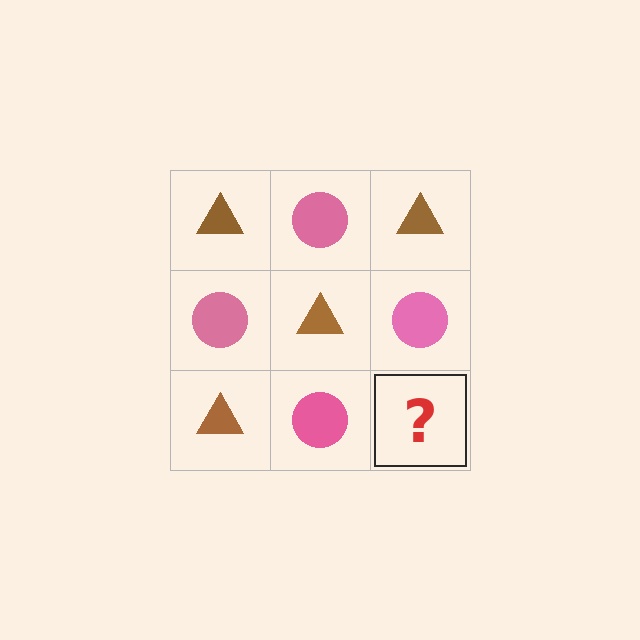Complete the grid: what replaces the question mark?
The question mark should be replaced with a brown triangle.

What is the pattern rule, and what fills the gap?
The rule is that it alternates brown triangle and pink circle in a checkerboard pattern. The gap should be filled with a brown triangle.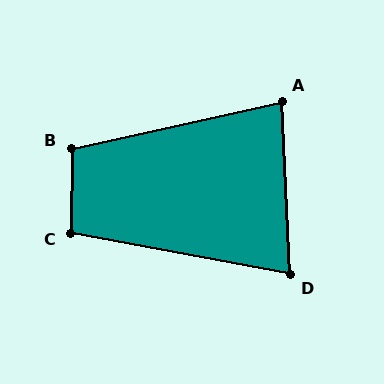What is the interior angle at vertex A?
Approximately 80 degrees (acute).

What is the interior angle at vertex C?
Approximately 100 degrees (obtuse).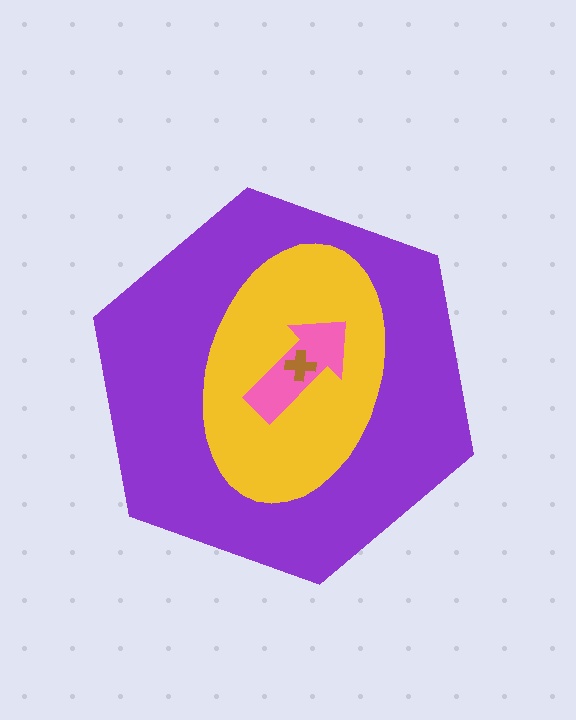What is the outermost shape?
The purple hexagon.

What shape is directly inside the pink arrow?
The brown cross.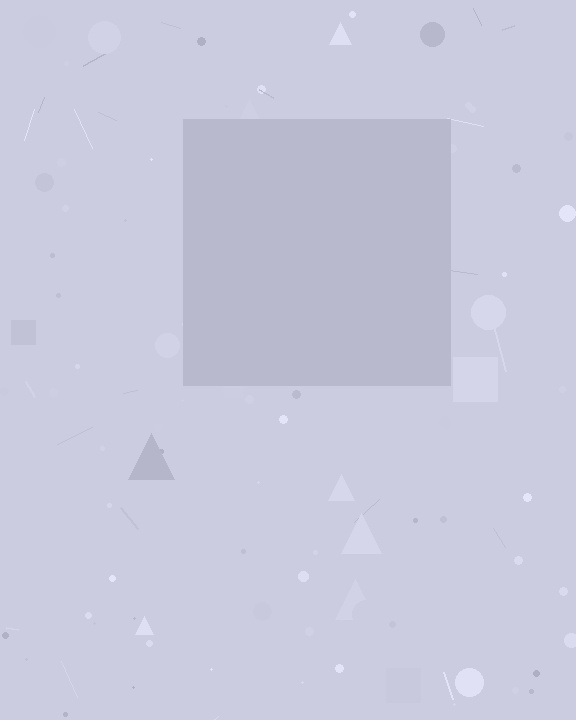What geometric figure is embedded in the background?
A square is embedded in the background.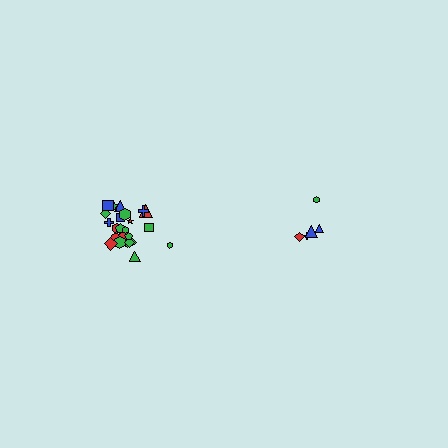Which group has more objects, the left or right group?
The left group.